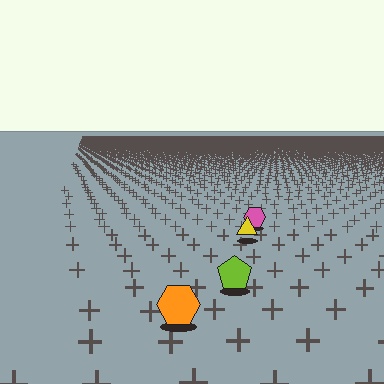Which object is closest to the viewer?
The orange hexagon is closest. The texture marks near it are larger and more spread out.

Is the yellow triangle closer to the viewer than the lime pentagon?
No. The lime pentagon is closer — you can tell from the texture gradient: the ground texture is coarser near it.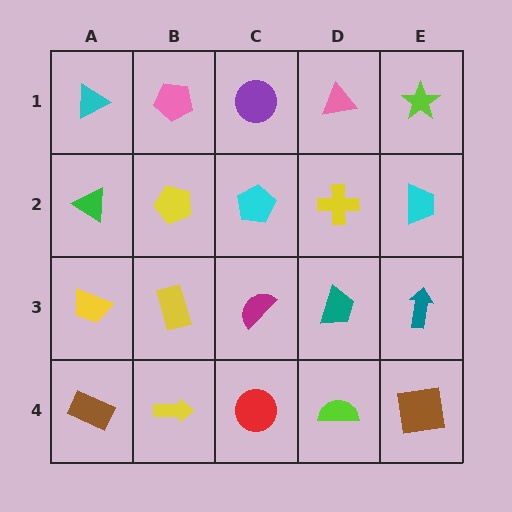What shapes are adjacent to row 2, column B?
A pink pentagon (row 1, column B), a yellow rectangle (row 3, column B), a green triangle (row 2, column A), a cyan pentagon (row 2, column C).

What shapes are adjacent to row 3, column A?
A green triangle (row 2, column A), a brown rectangle (row 4, column A), a yellow rectangle (row 3, column B).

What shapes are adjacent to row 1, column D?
A yellow cross (row 2, column D), a purple circle (row 1, column C), a lime star (row 1, column E).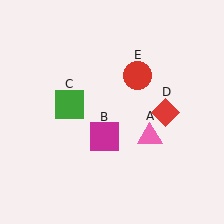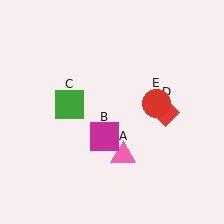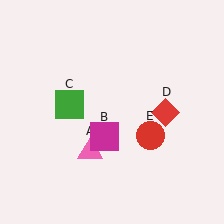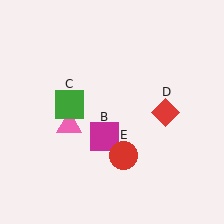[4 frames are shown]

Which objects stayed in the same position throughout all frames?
Magenta square (object B) and green square (object C) and red diamond (object D) remained stationary.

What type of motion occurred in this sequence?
The pink triangle (object A), red circle (object E) rotated clockwise around the center of the scene.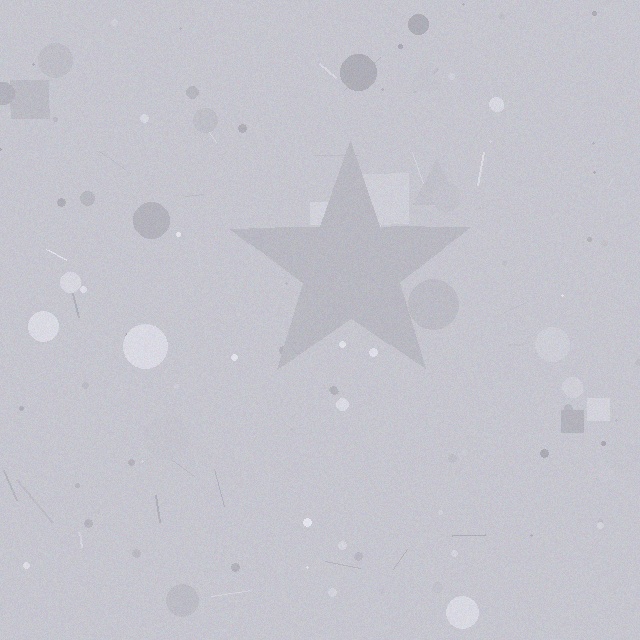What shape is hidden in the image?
A star is hidden in the image.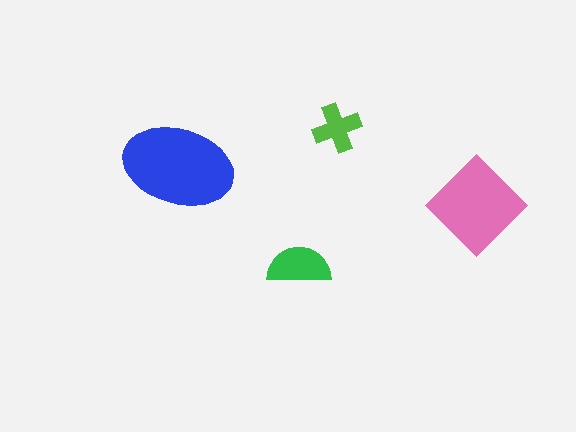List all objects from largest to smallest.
The blue ellipse, the pink diamond, the green semicircle, the lime cross.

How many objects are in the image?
There are 4 objects in the image.